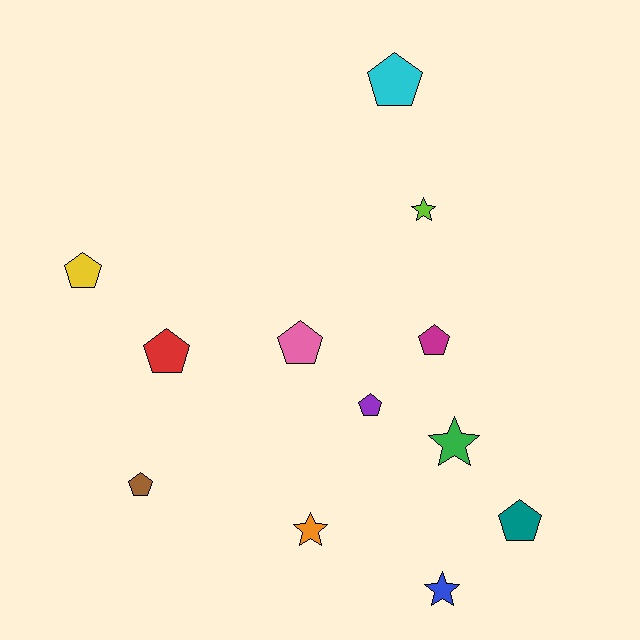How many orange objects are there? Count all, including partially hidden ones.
There is 1 orange object.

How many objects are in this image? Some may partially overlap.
There are 12 objects.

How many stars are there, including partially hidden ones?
There are 4 stars.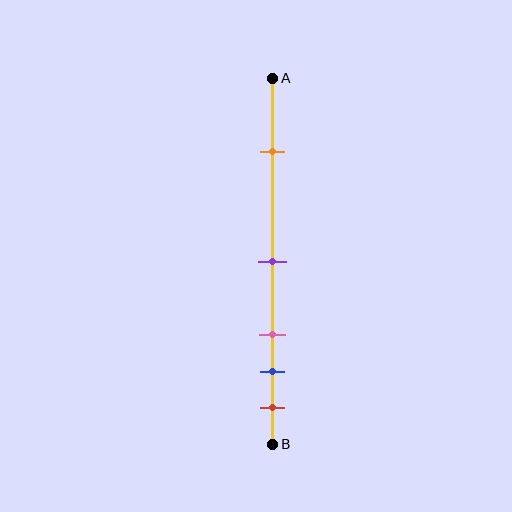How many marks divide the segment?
There are 5 marks dividing the segment.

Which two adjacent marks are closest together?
The blue and red marks are the closest adjacent pair.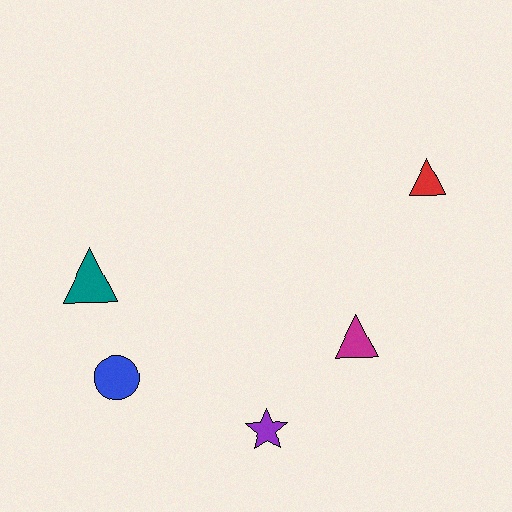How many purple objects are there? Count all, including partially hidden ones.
There is 1 purple object.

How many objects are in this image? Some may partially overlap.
There are 5 objects.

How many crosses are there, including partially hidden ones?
There are no crosses.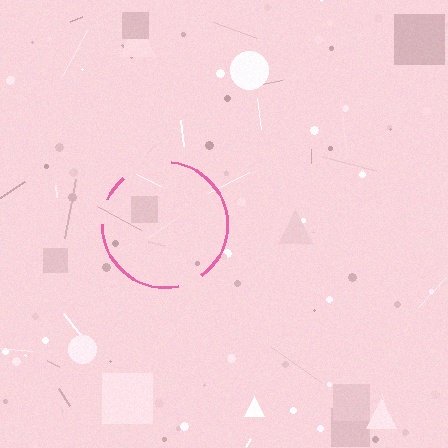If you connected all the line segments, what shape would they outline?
They would outline a circle.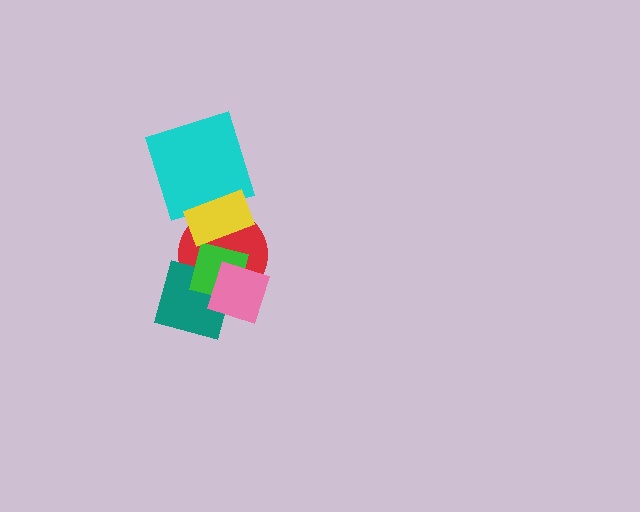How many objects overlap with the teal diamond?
3 objects overlap with the teal diamond.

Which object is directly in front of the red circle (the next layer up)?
The teal diamond is directly in front of the red circle.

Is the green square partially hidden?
Yes, it is partially covered by another shape.